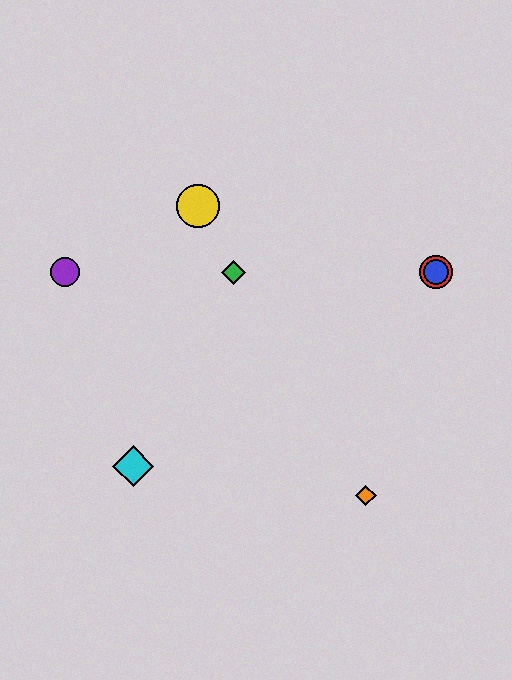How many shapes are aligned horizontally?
4 shapes (the red circle, the blue circle, the green diamond, the purple circle) are aligned horizontally.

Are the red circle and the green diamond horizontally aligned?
Yes, both are at y≈272.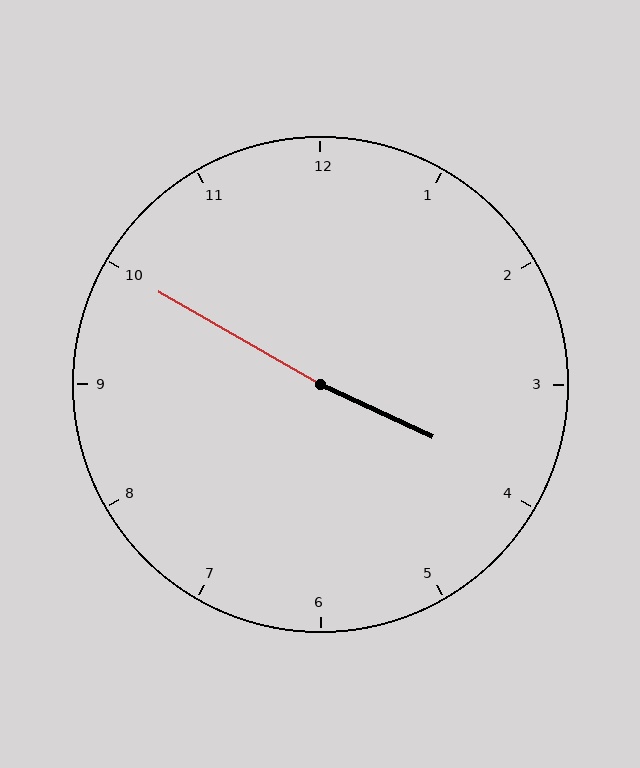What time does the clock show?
3:50.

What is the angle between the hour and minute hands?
Approximately 175 degrees.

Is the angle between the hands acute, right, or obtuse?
It is obtuse.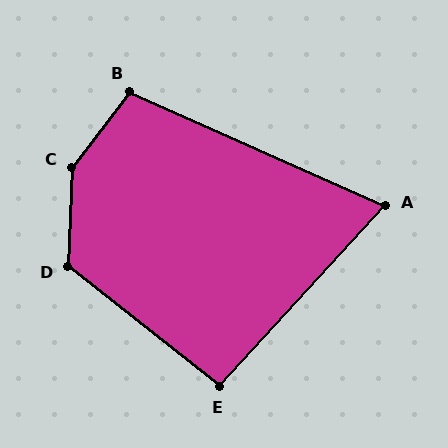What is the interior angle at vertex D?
Approximately 126 degrees (obtuse).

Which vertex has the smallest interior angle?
A, at approximately 71 degrees.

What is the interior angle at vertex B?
Approximately 103 degrees (obtuse).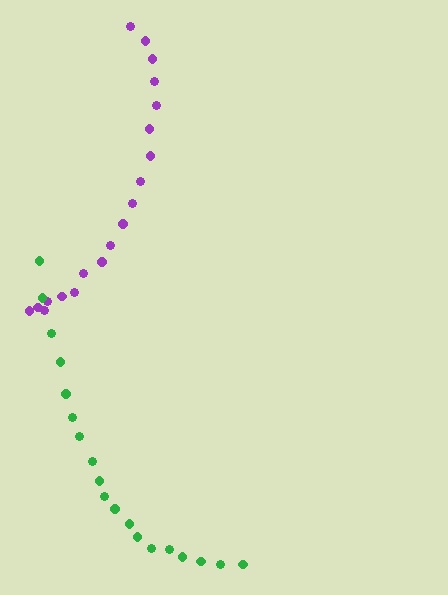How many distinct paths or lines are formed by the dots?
There are 2 distinct paths.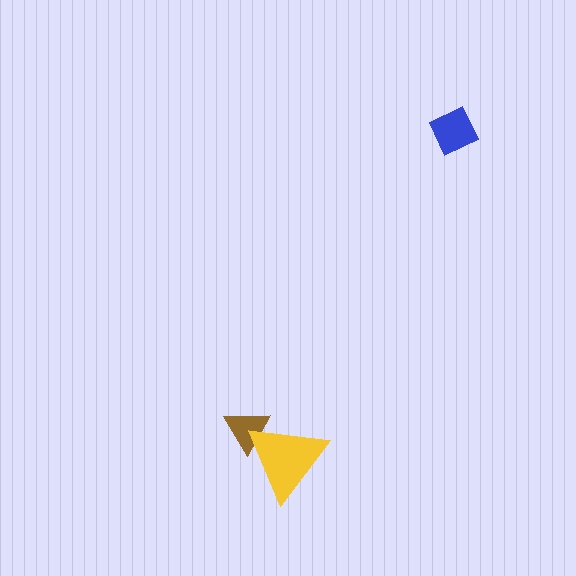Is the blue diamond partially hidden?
No, no other shape covers it.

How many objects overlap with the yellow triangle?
1 object overlaps with the yellow triangle.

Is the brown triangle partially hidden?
Yes, it is partially covered by another shape.